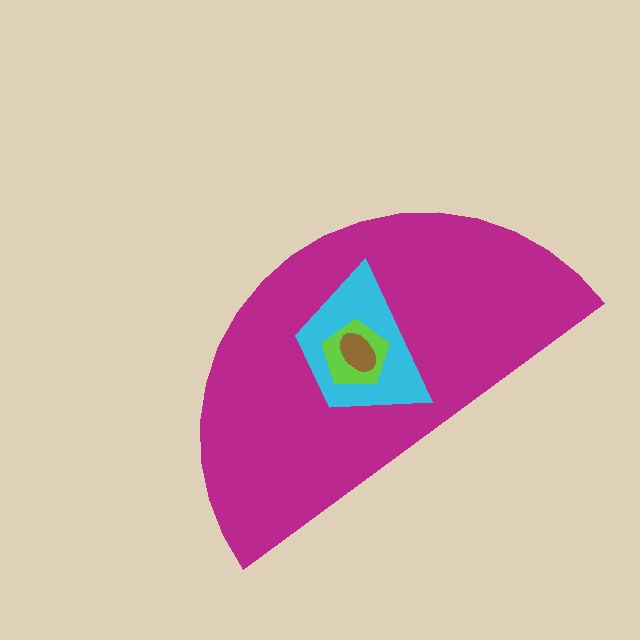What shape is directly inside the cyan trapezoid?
The lime pentagon.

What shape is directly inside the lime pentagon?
The brown ellipse.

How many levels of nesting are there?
4.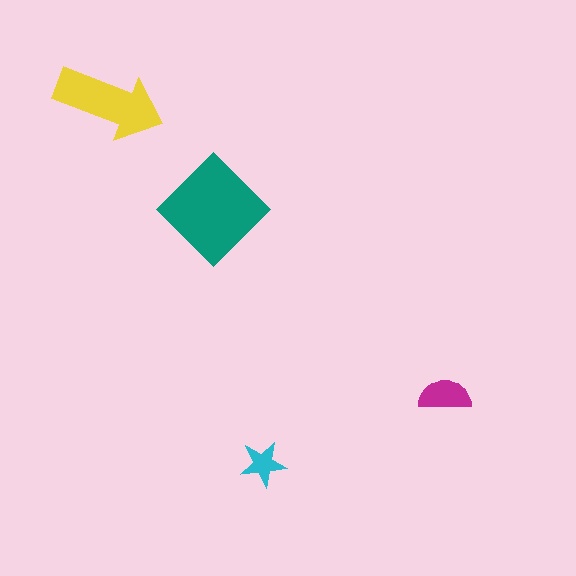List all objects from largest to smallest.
The teal diamond, the yellow arrow, the magenta semicircle, the cyan star.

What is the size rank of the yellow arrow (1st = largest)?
2nd.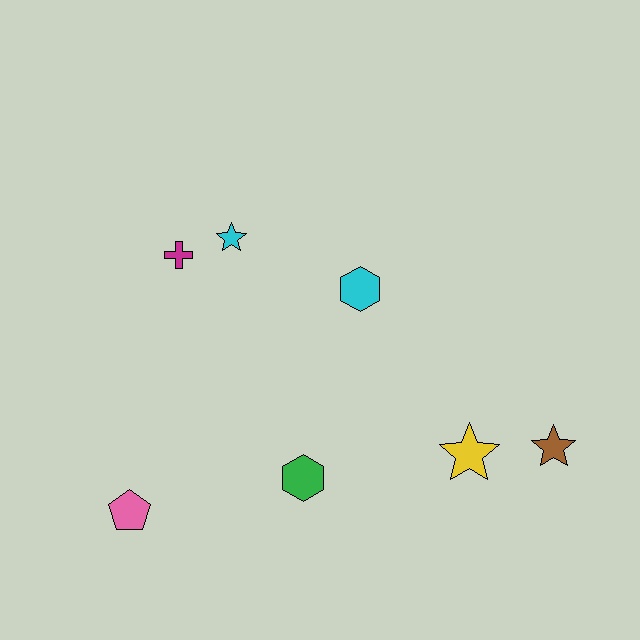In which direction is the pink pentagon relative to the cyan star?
The pink pentagon is below the cyan star.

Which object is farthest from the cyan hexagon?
The pink pentagon is farthest from the cyan hexagon.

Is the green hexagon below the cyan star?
Yes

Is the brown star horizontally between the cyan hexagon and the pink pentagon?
No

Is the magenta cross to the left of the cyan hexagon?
Yes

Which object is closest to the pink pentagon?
The green hexagon is closest to the pink pentagon.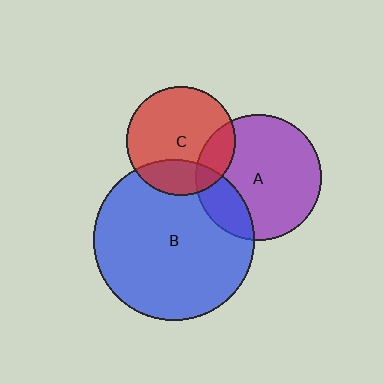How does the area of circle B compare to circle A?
Approximately 1.6 times.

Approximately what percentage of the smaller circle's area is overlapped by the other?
Approximately 25%.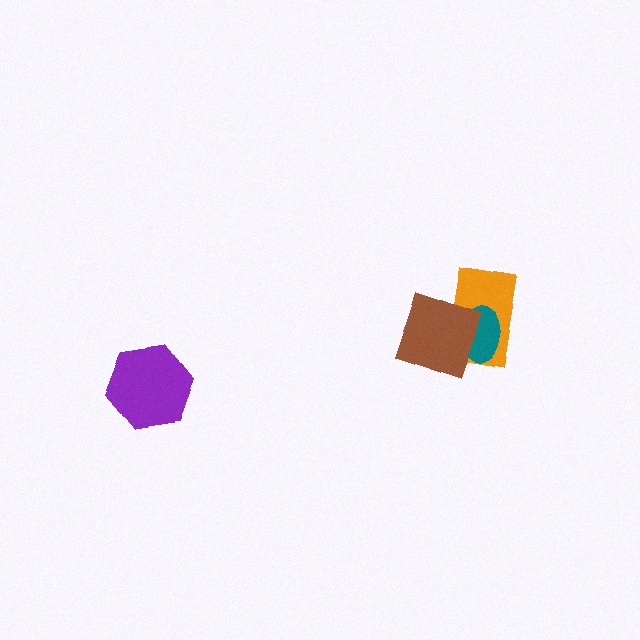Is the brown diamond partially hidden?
No, no other shape covers it.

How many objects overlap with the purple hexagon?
0 objects overlap with the purple hexagon.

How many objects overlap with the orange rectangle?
2 objects overlap with the orange rectangle.